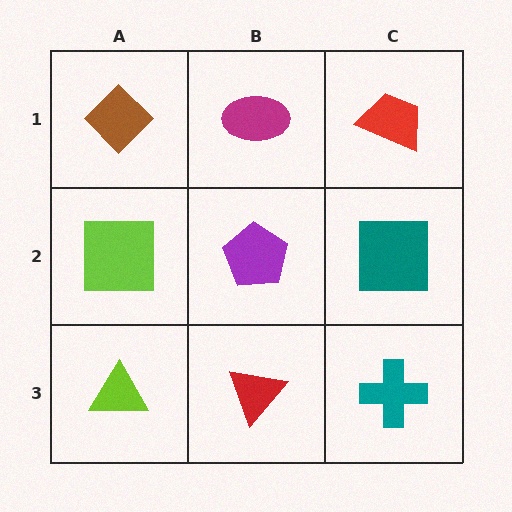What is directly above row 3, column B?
A purple pentagon.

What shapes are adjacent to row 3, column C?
A teal square (row 2, column C), a red triangle (row 3, column B).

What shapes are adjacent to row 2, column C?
A red trapezoid (row 1, column C), a teal cross (row 3, column C), a purple pentagon (row 2, column B).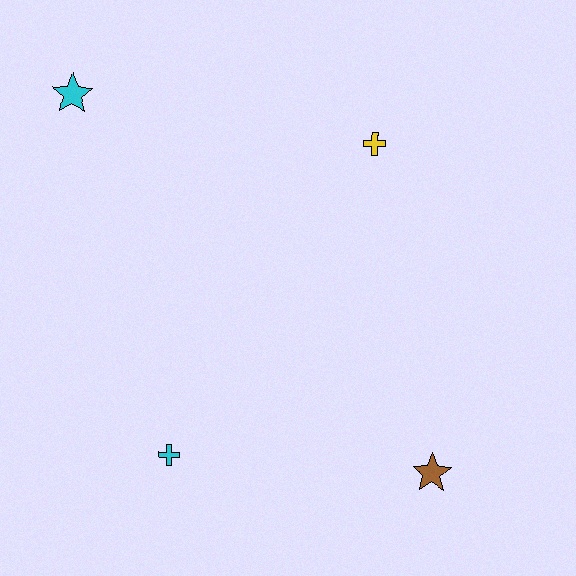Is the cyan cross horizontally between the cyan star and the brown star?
Yes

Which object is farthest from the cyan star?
The brown star is farthest from the cyan star.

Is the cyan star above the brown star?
Yes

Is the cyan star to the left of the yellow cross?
Yes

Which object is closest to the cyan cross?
The brown star is closest to the cyan cross.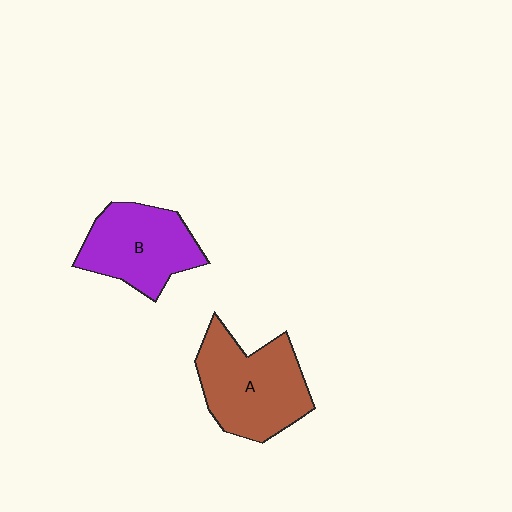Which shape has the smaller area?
Shape B (purple).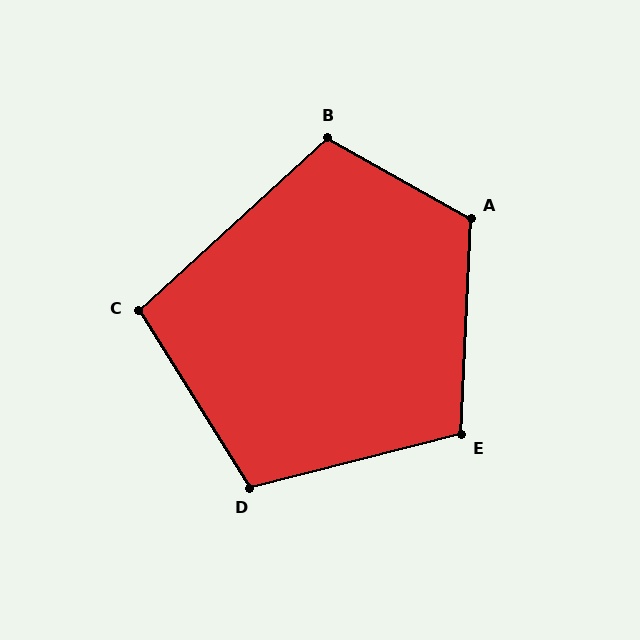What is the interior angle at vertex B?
Approximately 109 degrees (obtuse).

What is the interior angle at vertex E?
Approximately 107 degrees (obtuse).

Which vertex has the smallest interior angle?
C, at approximately 100 degrees.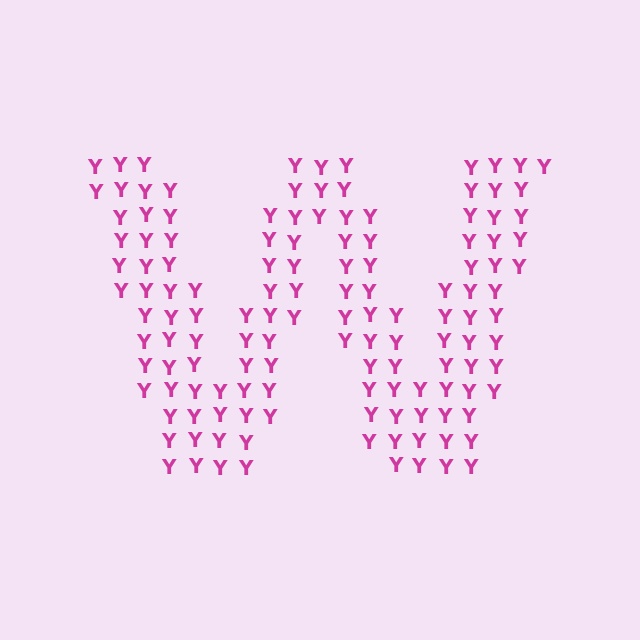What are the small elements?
The small elements are letter Y's.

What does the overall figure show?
The overall figure shows the letter W.